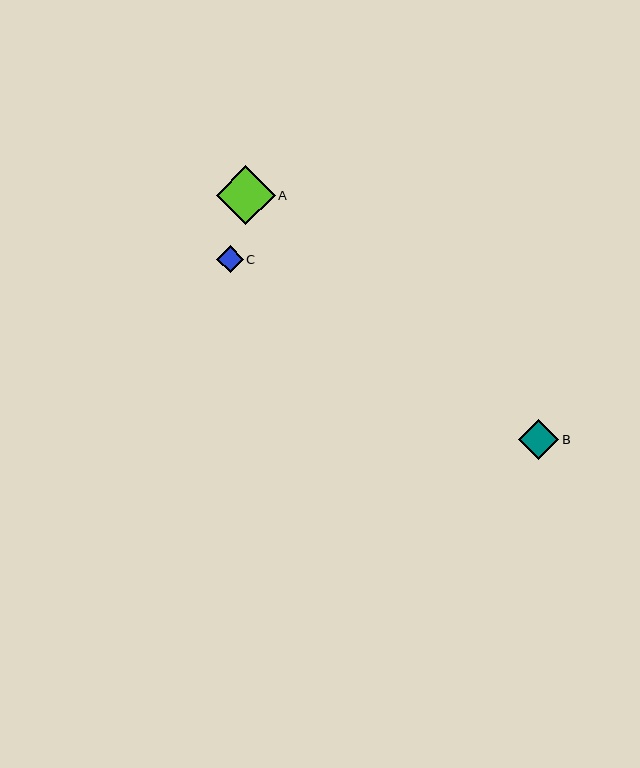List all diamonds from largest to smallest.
From largest to smallest: A, B, C.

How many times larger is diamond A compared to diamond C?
Diamond A is approximately 2.2 times the size of diamond C.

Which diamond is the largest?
Diamond A is the largest with a size of approximately 59 pixels.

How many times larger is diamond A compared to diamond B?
Diamond A is approximately 1.5 times the size of diamond B.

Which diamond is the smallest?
Diamond C is the smallest with a size of approximately 27 pixels.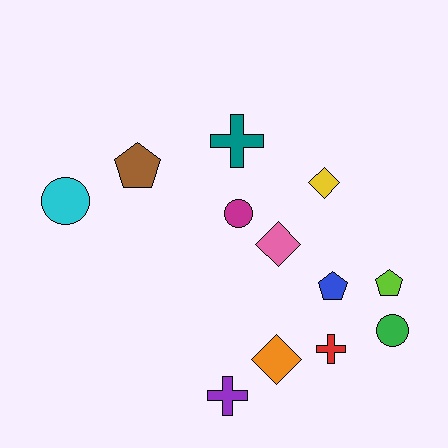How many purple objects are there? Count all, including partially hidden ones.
There is 1 purple object.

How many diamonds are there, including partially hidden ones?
There are 3 diamonds.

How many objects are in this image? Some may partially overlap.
There are 12 objects.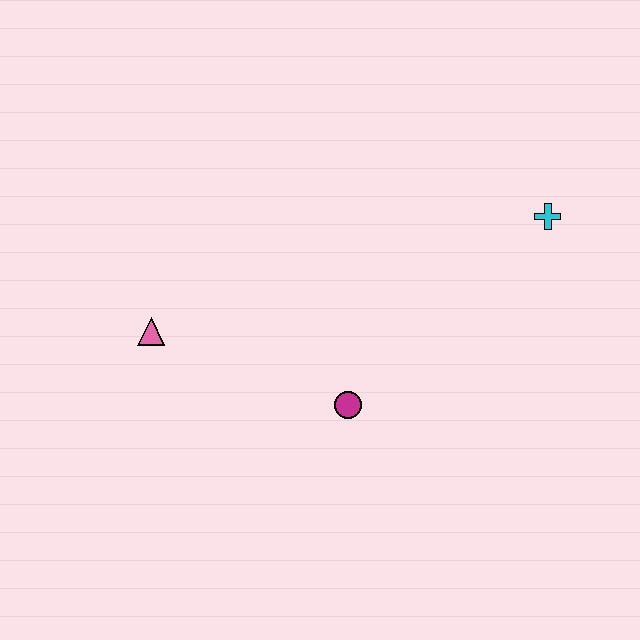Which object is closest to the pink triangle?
The magenta circle is closest to the pink triangle.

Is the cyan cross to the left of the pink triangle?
No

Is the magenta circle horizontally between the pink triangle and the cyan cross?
Yes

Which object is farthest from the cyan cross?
The pink triangle is farthest from the cyan cross.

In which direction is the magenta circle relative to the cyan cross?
The magenta circle is to the left of the cyan cross.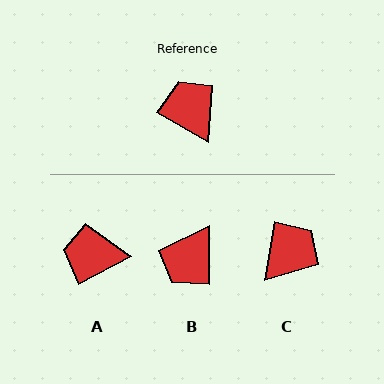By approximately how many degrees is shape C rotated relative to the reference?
Approximately 70 degrees clockwise.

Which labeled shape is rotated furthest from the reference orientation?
B, about 120 degrees away.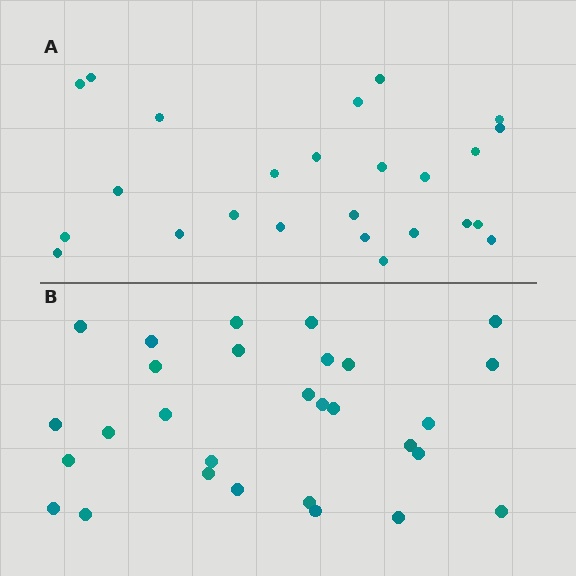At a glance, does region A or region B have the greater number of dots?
Region B (the bottom region) has more dots.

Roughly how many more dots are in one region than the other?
Region B has about 4 more dots than region A.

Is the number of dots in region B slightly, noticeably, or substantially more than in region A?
Region B has only slightly more — the two regions are fairly close. The ratio is roughly 1.2 to 1.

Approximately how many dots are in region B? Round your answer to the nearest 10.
About 30 dots. (The exact count is 29, which rounds to 30.)